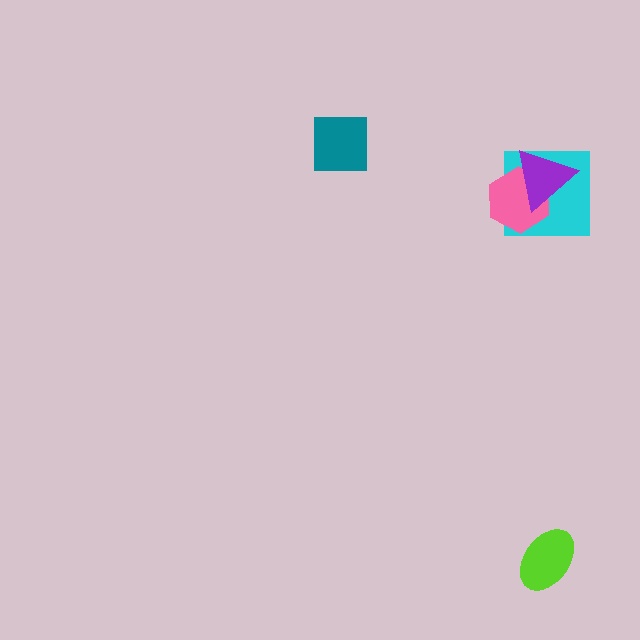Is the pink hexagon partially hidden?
Yes, it is partially covered by another shape.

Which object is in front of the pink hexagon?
The purple triangle is in front of the pink hexagon.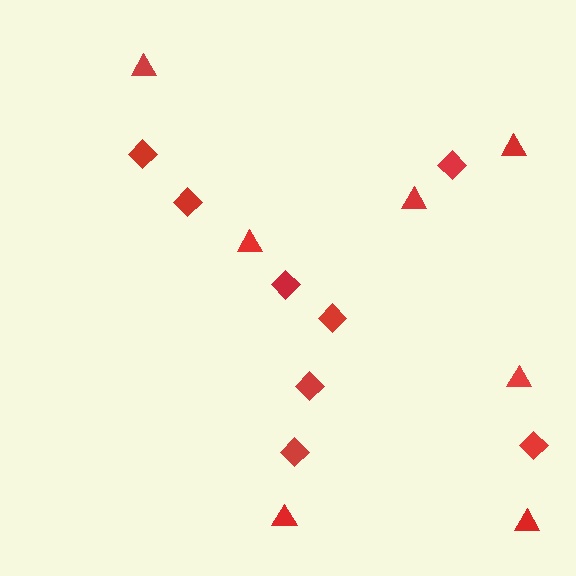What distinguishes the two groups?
There are 2 groups: one group of diamonds (8) and one group of triangles (7).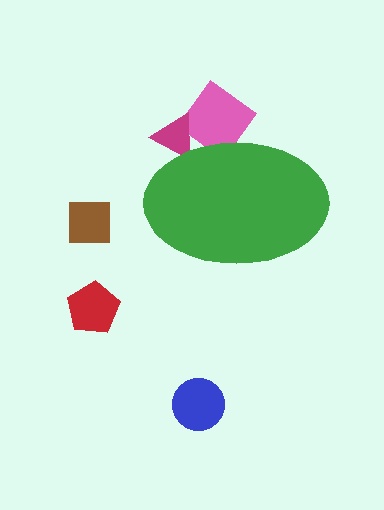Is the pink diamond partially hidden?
Yes, the pink diamond is partially hidden behind the green ellipse.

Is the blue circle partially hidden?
No, the blue circle is fully visible.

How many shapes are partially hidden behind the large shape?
2 shapes are partially hidden.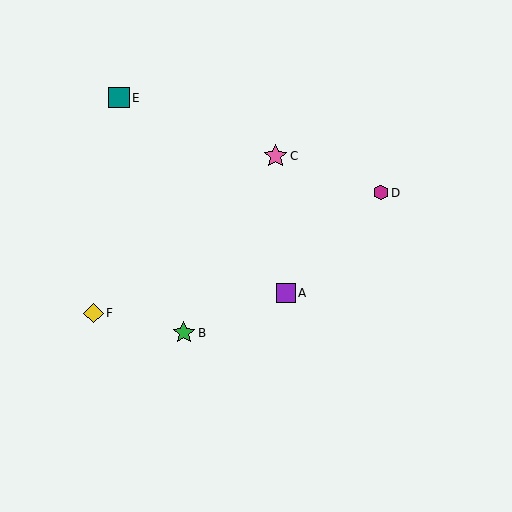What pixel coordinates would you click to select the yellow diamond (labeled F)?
Click at (93, 313) to select the yellow diamond F.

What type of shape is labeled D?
Shape D is a magenta hexagon.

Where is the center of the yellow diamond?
The center of the yellow diamond is at (93, 313).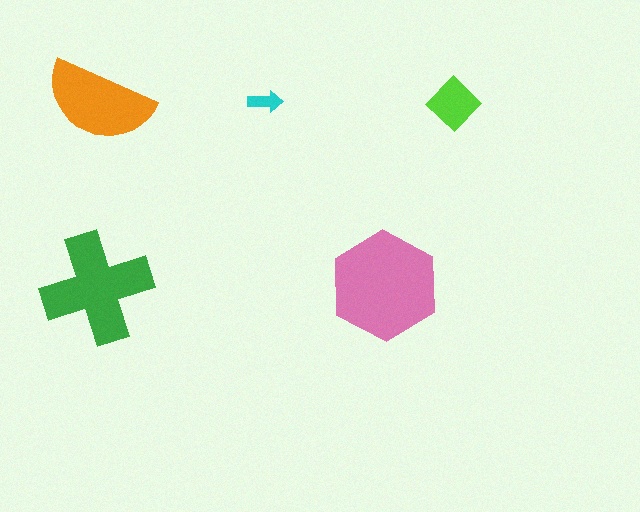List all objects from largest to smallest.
The pink hexagon, the green cross, the orange semicircle, the lime diamond, the cyan arrow.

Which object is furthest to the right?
The lime diamond is rightmost.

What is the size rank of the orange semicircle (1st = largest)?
3rd.